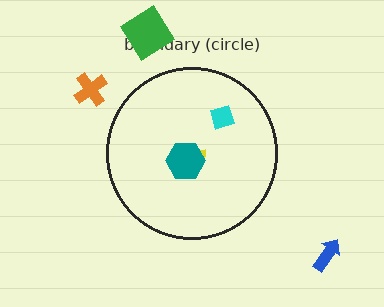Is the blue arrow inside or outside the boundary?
Outside.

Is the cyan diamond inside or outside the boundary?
Inside.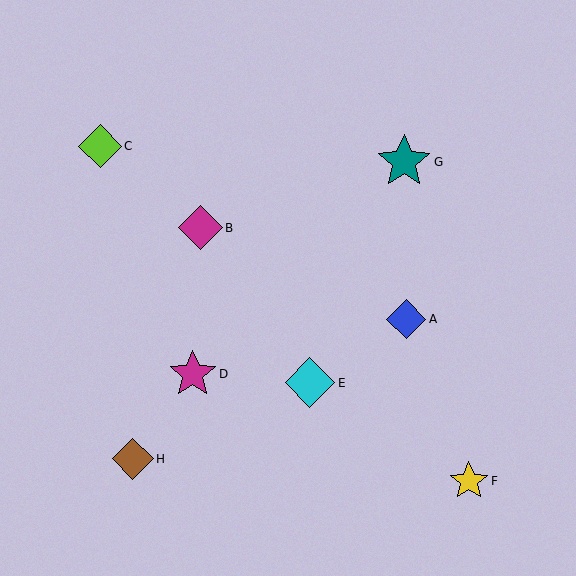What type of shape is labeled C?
Shape C is a lime diamond.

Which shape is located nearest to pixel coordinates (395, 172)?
The teal star (labeled G) at (404, 162) is nearest to that location.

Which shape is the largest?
The teal star (labeled G) is the largest.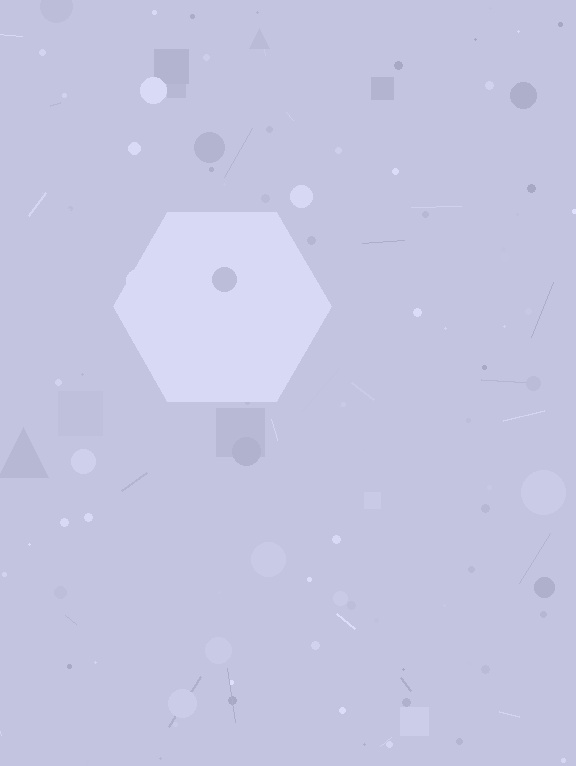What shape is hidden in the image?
A hexagon is hidden in the image.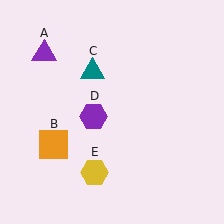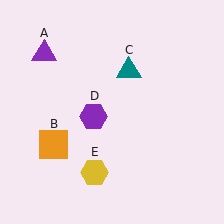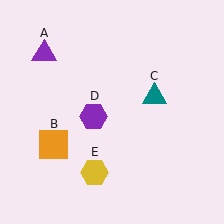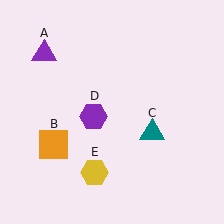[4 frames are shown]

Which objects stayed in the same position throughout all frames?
Purple triangle (object A) and orange square (object B) and purple hexagon (object D) and yellow hexagon (object E) remained stationary.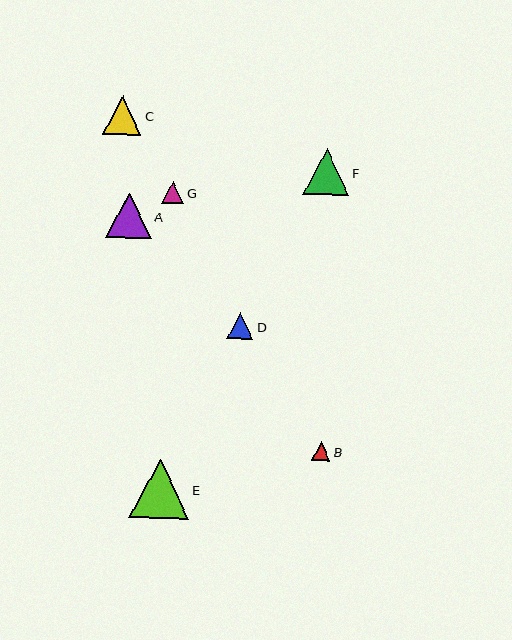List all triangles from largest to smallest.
From largest to smallest: E, F, A, C, D, G, B.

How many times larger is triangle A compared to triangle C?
Triangle A is approximately 1.2 times the size of triangle C.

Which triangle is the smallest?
Triangle B is the smallest with a size of approximately 19 pixels.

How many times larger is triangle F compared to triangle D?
Triangle F is approximately 1.8 times the size of triangle D.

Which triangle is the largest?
Triangle E is the largest with a size of approximately 59 pixels.